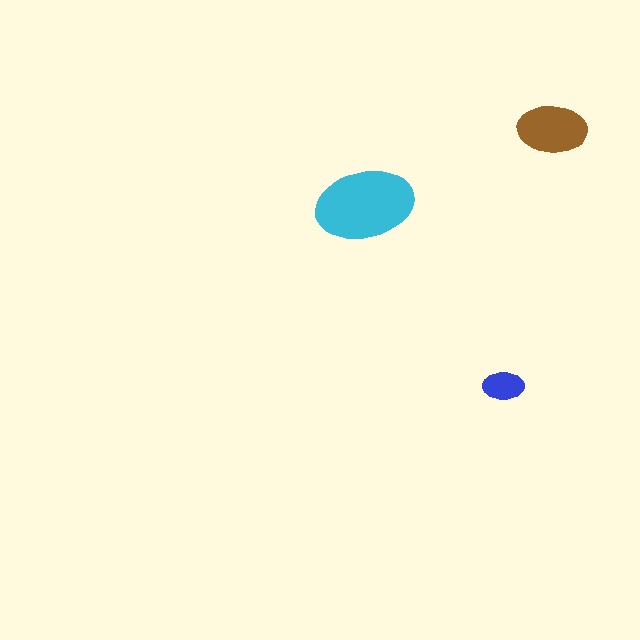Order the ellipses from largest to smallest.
the cyan one, the brown one, the blue one.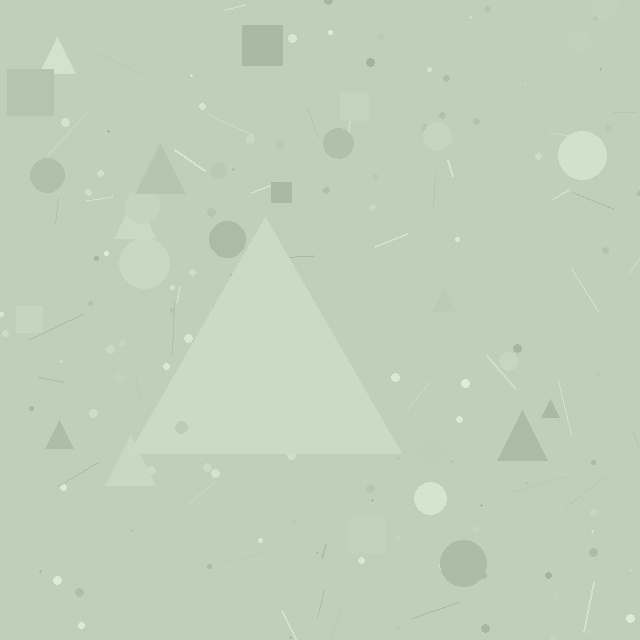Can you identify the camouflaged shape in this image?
The camouflaged shape is a triangle.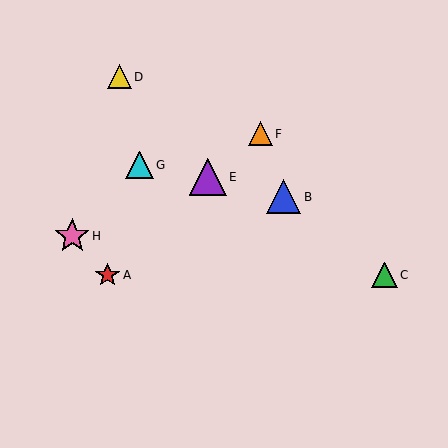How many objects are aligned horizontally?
2 objects (A, C) are aligned horizontally.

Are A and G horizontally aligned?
No, A is at y≈275 and G is at y≈165.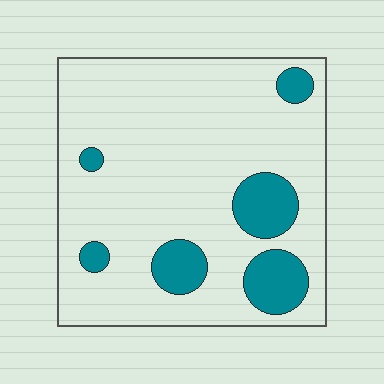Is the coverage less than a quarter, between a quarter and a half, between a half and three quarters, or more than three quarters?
Less than a quarter.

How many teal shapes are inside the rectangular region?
6.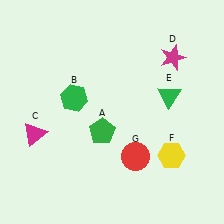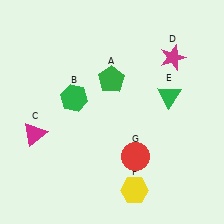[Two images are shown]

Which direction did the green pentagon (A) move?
The green pentagon (A) moved up.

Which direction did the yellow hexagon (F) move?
The yellow hexagon (F) moved left.